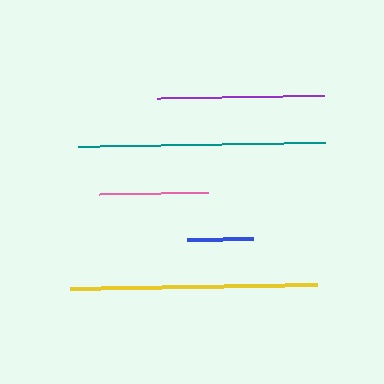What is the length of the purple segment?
The purple segment is approximately 167 pixels long.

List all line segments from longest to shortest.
From longest to shortest: teal, yellow, purple, pink, blue.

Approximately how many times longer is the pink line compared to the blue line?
The pink line is approximately 1.6 times the length of the blue line.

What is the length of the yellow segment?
The yellow segment is approximately 247 pixels long.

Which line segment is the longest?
The teal line is the longest at approximately 247 pixels.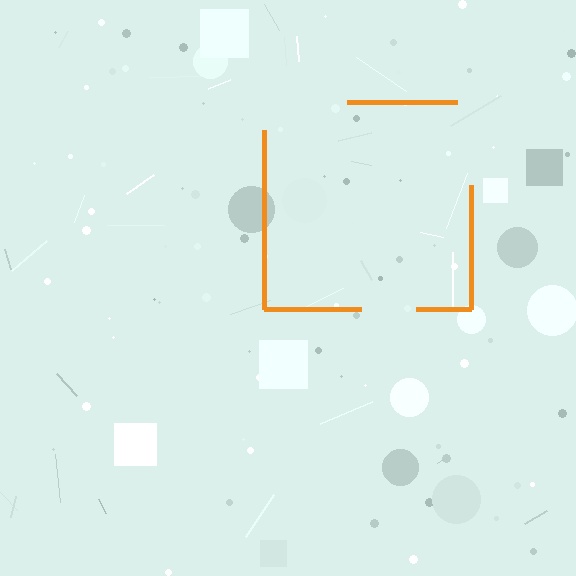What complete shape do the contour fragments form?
The contour fragments form a square.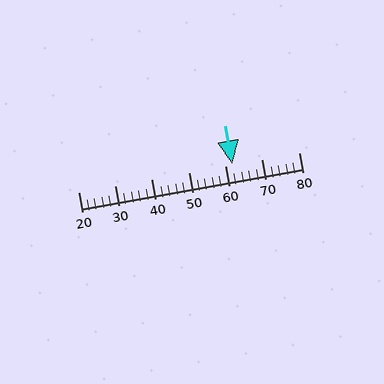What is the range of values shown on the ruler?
The ruler shows values from 20 to 80.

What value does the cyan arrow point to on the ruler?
The cyan arrow points to approximately 62.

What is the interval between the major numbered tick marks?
The major tick marks are spaced 10 units apart.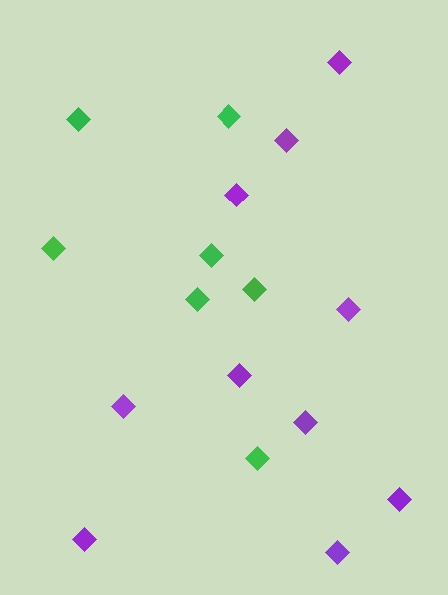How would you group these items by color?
There are 2 groups: one group of green diamonds (7) and one group of purple diamonds (10).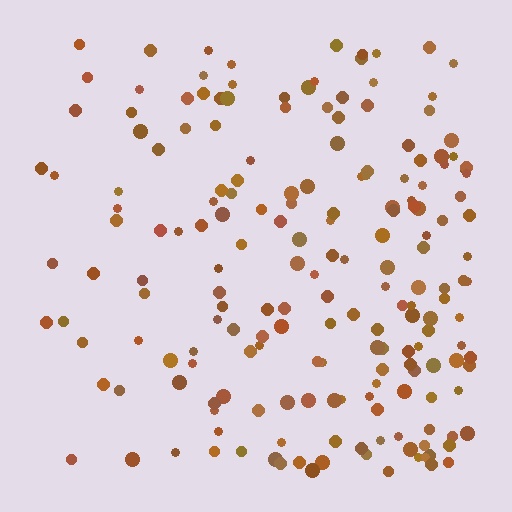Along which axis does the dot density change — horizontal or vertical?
Horizontal.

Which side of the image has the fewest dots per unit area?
The left.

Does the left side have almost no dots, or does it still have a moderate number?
Still a moderate number, just noticeably fewer than the right.